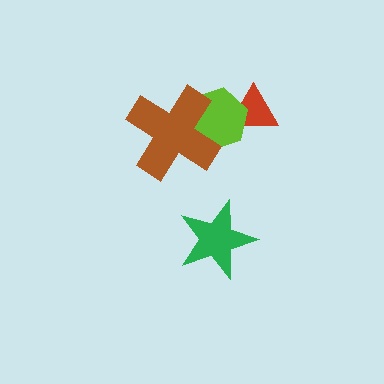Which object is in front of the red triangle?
The lime hexagon is in front of the red triangle.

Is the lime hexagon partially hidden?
Yes, it is partially covered by another shape.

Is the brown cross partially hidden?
No, no other shape covers it.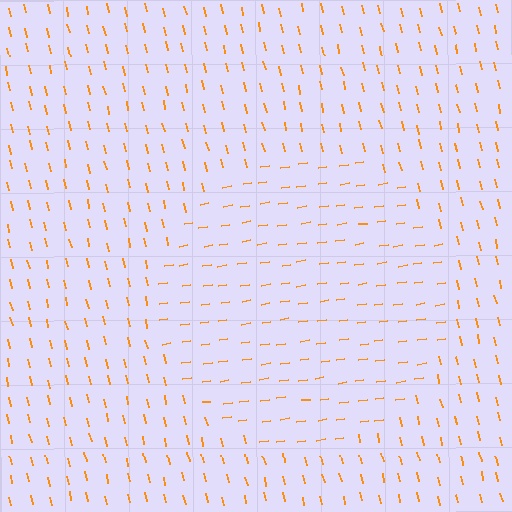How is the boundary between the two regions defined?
The boundary is defined purely by a change in line orientation (approximately 85 degrees difference). All lines are the same color and thickness.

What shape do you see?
I see a circle.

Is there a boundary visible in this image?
Yes, there is a texture boundary formed by a change in line orientation.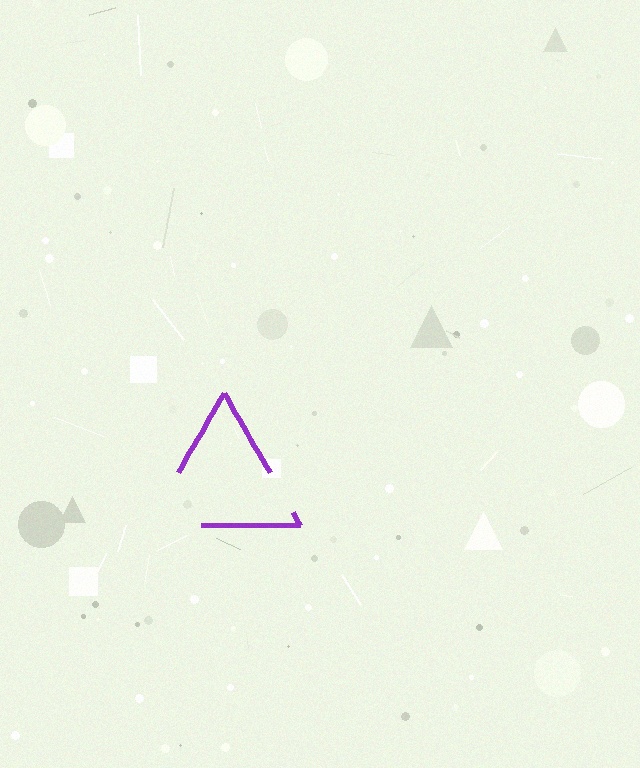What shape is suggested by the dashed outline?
The dashed outline suggests a triangle.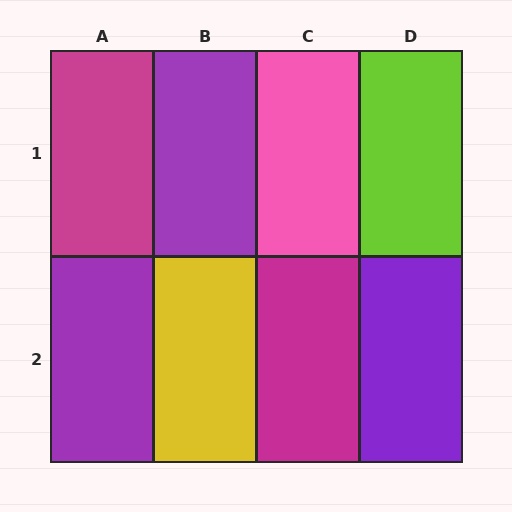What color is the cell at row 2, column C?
Magenta.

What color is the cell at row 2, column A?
Purple.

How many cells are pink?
1 cell is pink.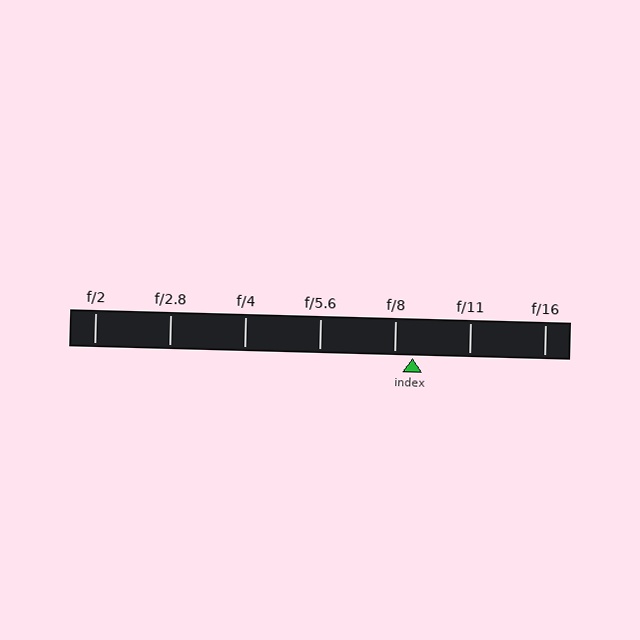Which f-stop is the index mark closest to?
The index mark is closest to f/8.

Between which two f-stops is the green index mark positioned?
The index mark is between f/8 and f/11.